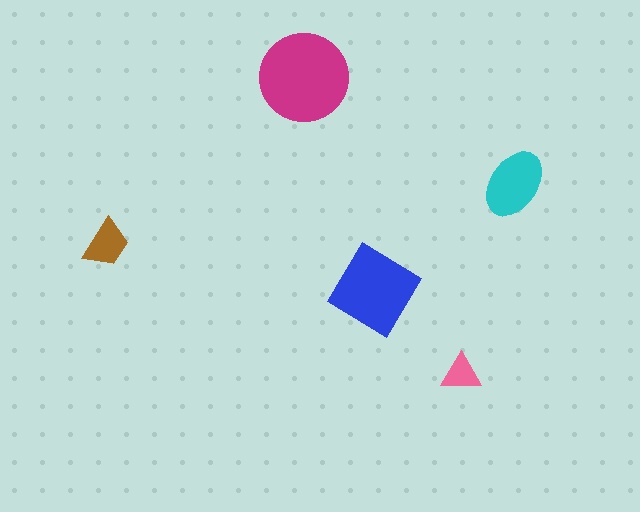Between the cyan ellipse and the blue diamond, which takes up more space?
The blue diamond.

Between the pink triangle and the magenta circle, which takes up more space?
The magenta circle.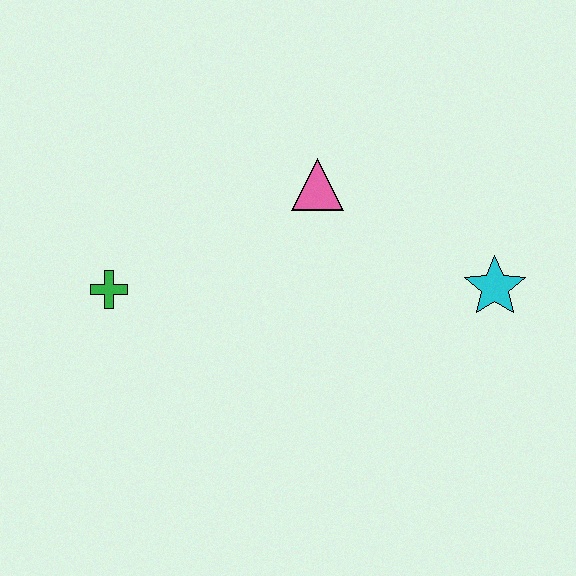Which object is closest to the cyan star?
The pink triangle is closest to the cyan star.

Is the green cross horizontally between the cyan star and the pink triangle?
No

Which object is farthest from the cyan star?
The green cross is farthest from the cyan star.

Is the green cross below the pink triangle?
Yes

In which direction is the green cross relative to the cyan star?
The green cross is to the left of the cyan star.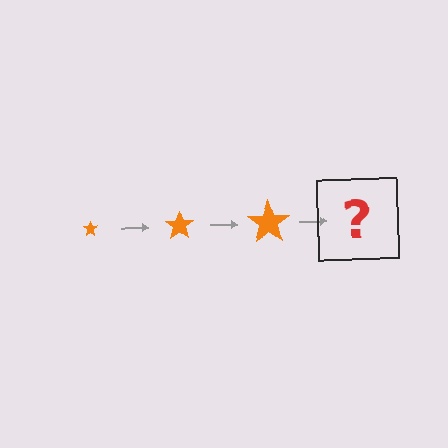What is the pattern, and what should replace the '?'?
The pattern is that the star gets progressively larger each step. The '?' should be an orange star, larger than the previous one.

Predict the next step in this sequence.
The next step is an orange star, larger than the previous one.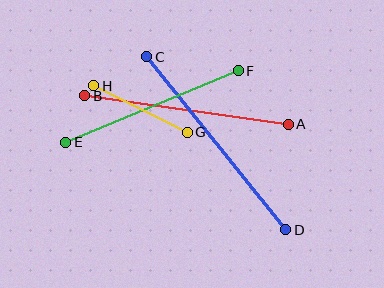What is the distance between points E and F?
The distance is approximately 187 pixels.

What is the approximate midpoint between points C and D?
The midpoint is at approximately (216, 143) pixels.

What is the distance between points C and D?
The distance is approximately 222 pixels.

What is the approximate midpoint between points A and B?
The midpoint is at approximately (186, 110) pixels.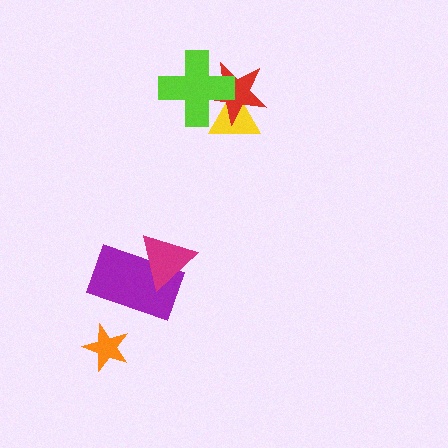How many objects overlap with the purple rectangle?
1 object overlaps with the purple rectangle.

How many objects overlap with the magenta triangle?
1 object overlaps with the magenta triangle.